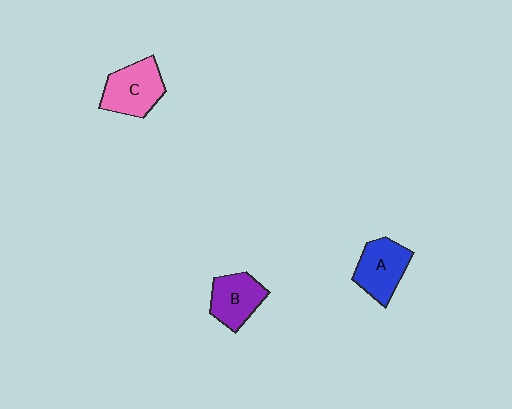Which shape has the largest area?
Shape C (pink).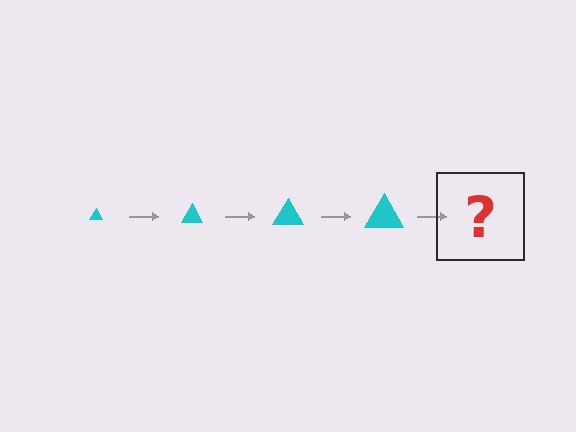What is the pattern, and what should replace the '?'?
The pattern is that the triangle gets progressively larger each step. The '?' should be a cyan triangle, larger than the previous one.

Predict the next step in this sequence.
The next step is a cyan triangle, larger than the previous one.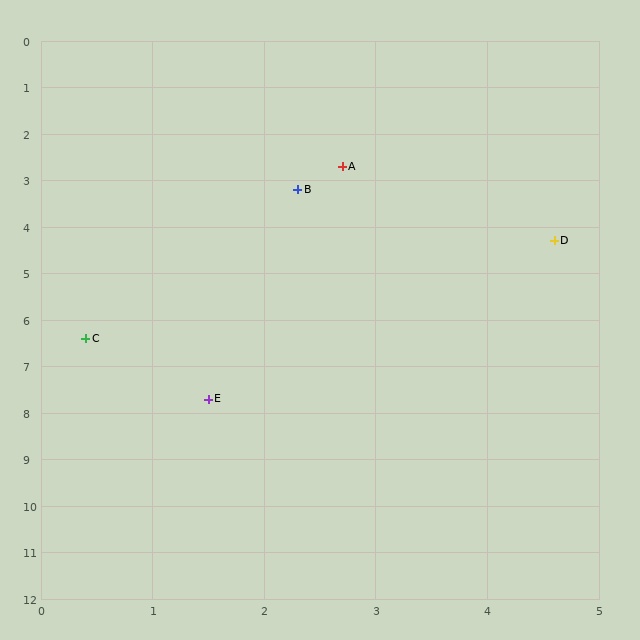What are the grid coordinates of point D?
Point D is at approximately (4.6, 4.3).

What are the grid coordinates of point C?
Point C is at approximately (0.4, 6.4).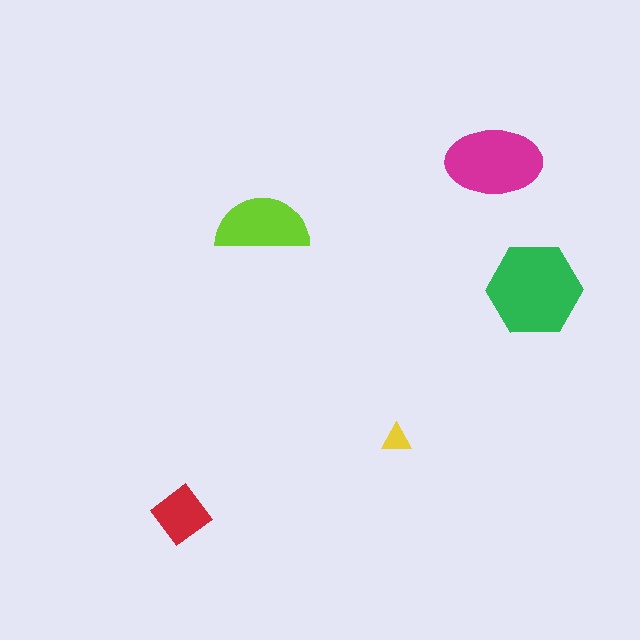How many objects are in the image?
There are 5 objects in the image.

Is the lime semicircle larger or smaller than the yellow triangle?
Larger.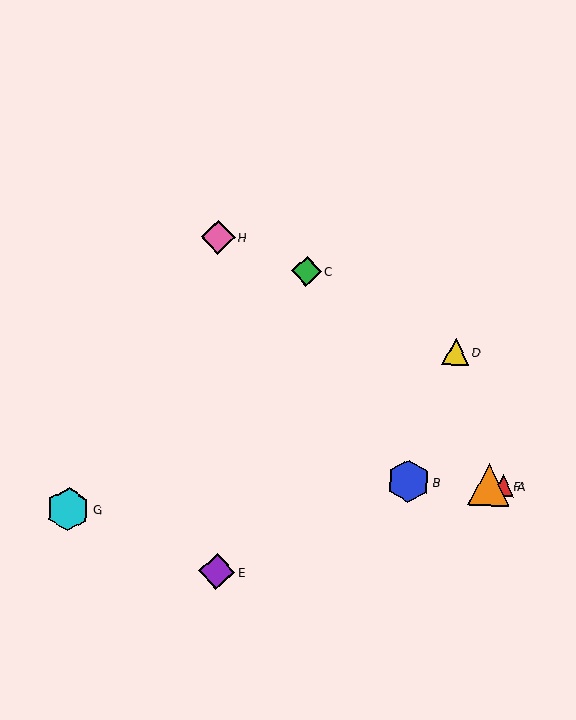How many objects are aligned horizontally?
3 objects (A, B, F) are aligned horizontally.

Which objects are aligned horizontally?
Objects A, B, F are aligned horizontally.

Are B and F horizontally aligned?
Yes, both are at y≈481.